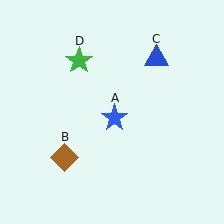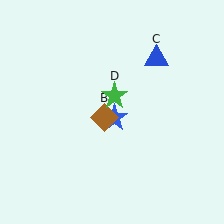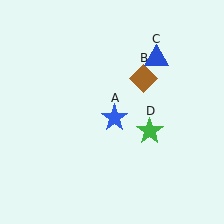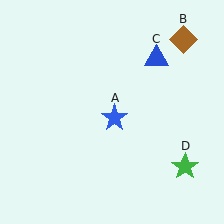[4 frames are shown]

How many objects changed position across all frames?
2 objects changed position: brown diamond (object B), green star (object D).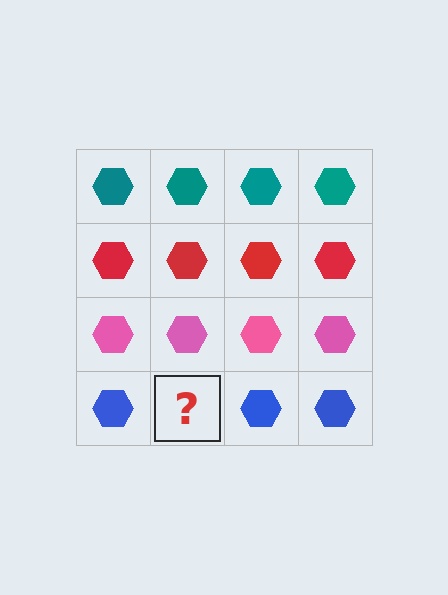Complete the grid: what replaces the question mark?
The question mark should be replaced with a blue hexagon.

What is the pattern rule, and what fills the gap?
The rule is that each row has a consistent color. The gap should be filled with a blue hexagon.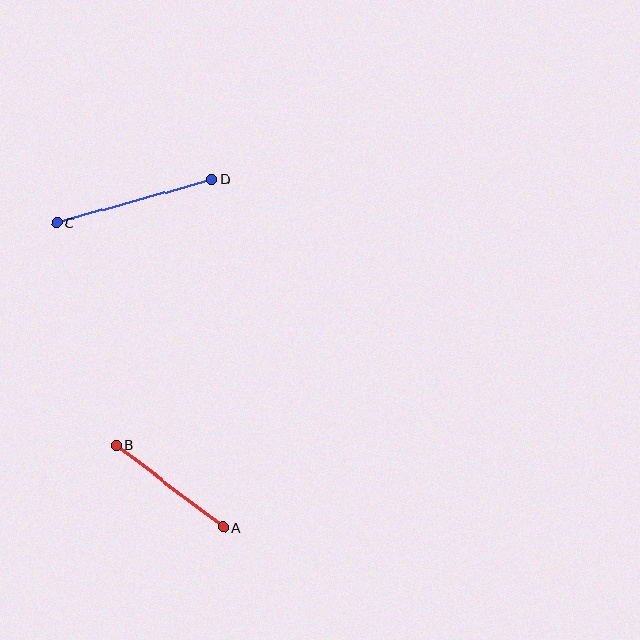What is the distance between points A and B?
The distance is approximately 134 pixels.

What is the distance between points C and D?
The distance is approximately 161 pixels.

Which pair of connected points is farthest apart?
Points C and D are farthest apart.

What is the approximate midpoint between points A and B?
The midpoint is at approximately (170, 486) pixels.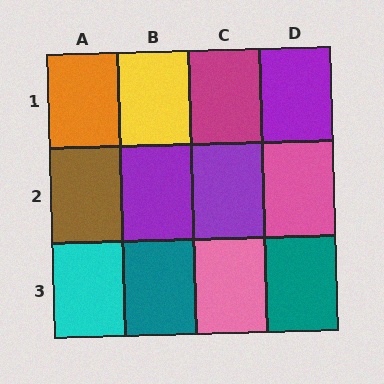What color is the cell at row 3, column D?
Teal.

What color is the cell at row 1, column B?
Yellow.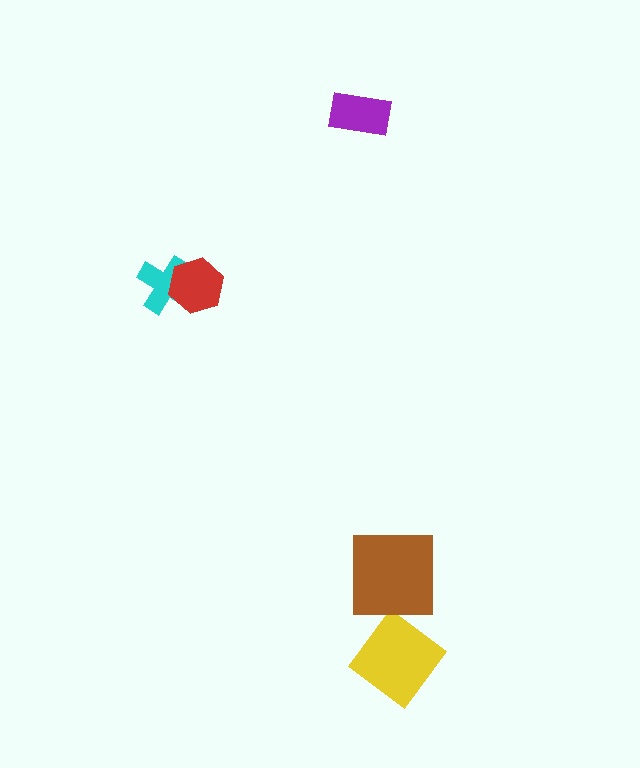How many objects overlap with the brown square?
0 objects overlap with the brown square.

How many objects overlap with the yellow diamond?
0 objects overlap with the yellow diamond.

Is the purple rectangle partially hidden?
No, no other shape covers it.